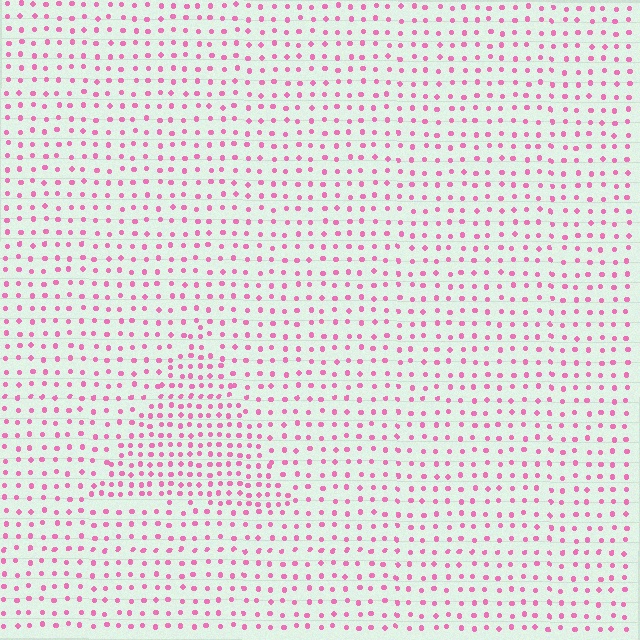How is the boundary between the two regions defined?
The boundary is defined by a change in element density (approximately 1.7x ratio). All elements are the same color, size, and shape.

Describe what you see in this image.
The image contains small pink elements arranged at two different densities. A triangle-shaped region is visible where the elements are more densely packed than the surrounding area.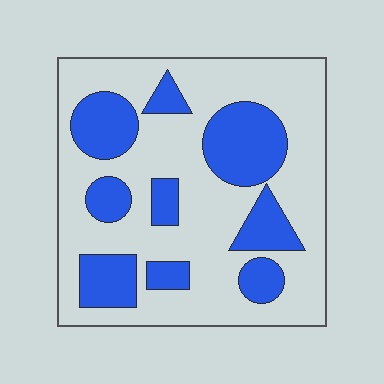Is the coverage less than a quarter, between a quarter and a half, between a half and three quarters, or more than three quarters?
Between a quarter and a half.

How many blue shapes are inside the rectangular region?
9.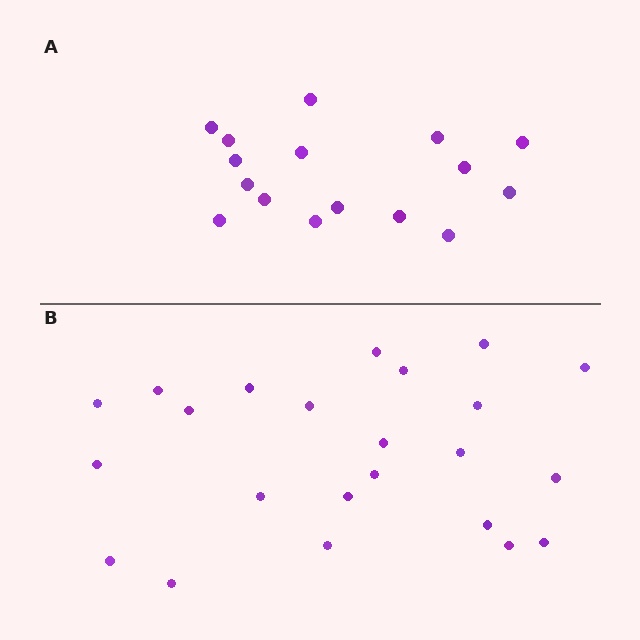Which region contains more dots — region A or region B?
Region B (the bottom region) has more dots.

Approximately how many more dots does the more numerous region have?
Region B has roughly 8 or so more dots than region A.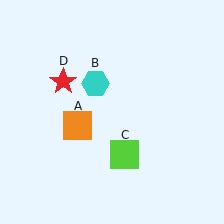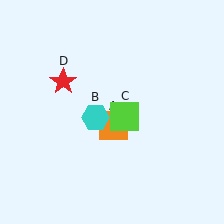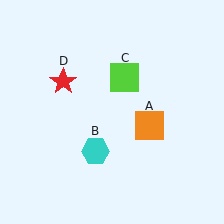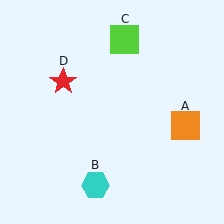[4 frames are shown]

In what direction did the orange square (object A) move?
The orange square (object A) moved right.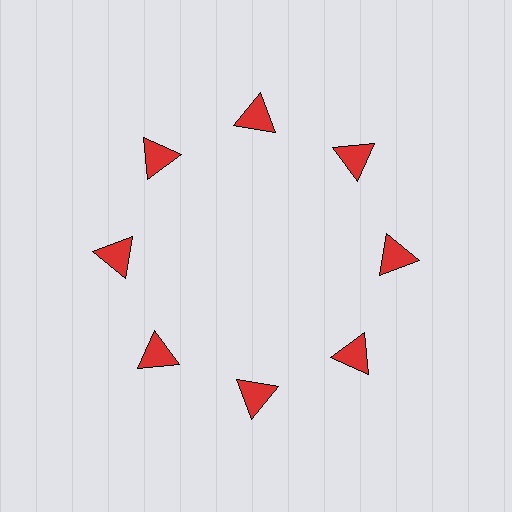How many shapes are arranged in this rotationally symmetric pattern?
There are 8 shapes, arranged in 8 groups of 1.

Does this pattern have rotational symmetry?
Yes, this pattern has 8-fold rotational symmetry. It looks the same after rotating 45 degrees around the center.